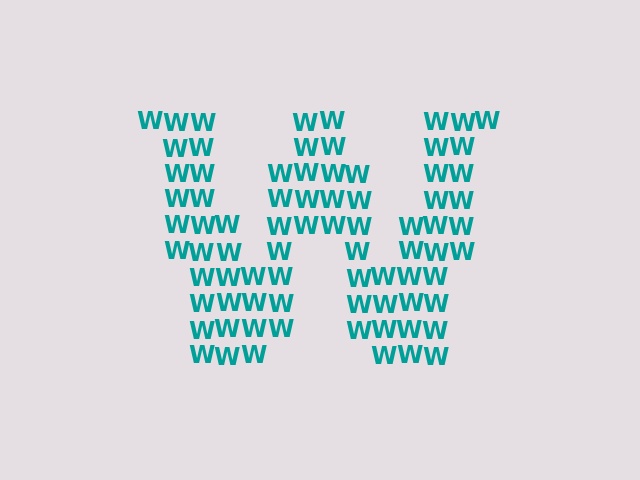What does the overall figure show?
The overall figure shows the letter W.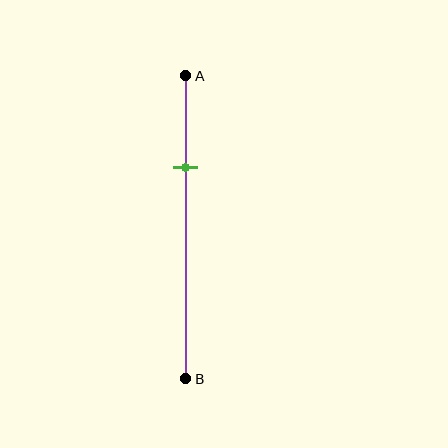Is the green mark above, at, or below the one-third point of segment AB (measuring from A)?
The green mark is approximately at the one-third point of segment AB.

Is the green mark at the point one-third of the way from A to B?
Yes, the mark is approximately at the one-third point.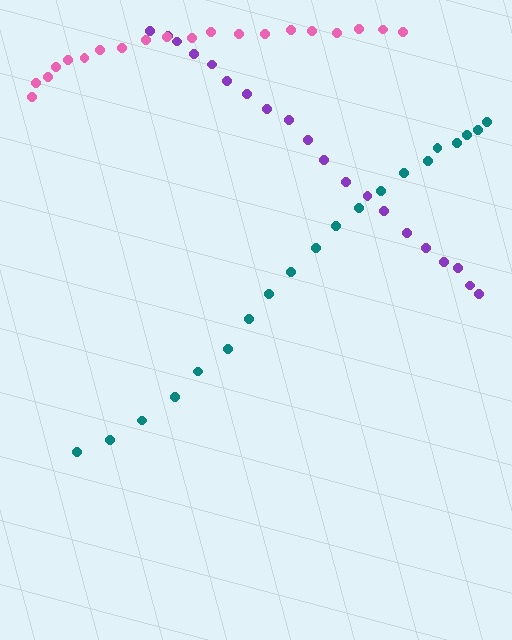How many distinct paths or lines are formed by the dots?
There are 3 distinct paths.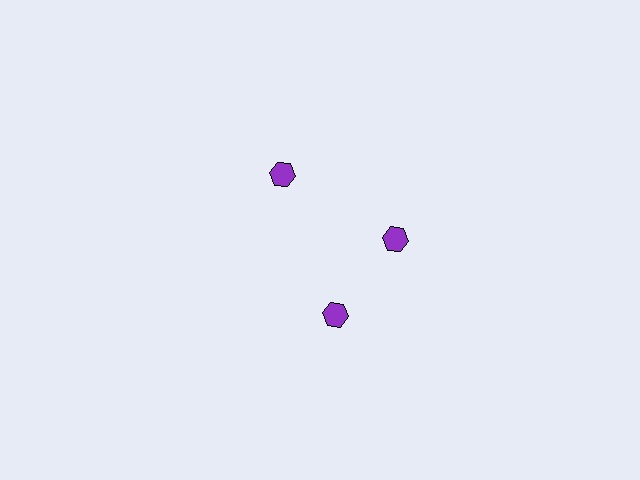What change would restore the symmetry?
The symmetry would be restored by rotating it back into even spacing with its neighbors so that all 3 hexagons sit at equal angles and equal distance from the center.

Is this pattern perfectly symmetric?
No. The 3 purple hexagons are arranged in a ring, but one element near the 7 o'clock position is rotated out of alignment along the ring, breaking the 3-fold rotational symmetry.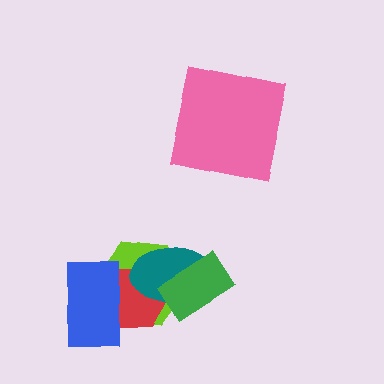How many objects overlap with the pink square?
0 objects overlap with the pink square.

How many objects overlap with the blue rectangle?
2 objects overlap with the blue rectangle.